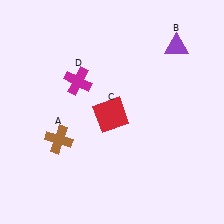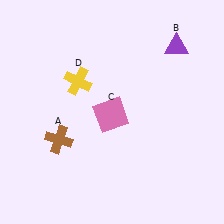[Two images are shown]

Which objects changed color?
C changed from red to pink. D changed from magenta to yellow.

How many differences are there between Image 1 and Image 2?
There are 2 differences between the two images.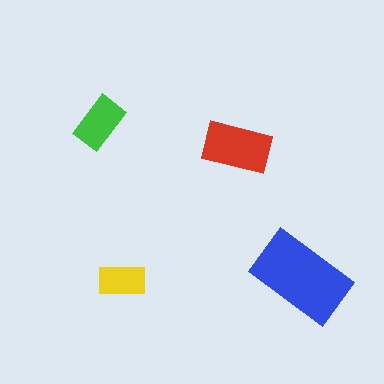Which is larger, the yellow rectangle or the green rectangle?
The green one.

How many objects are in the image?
There are 4 objects in the image.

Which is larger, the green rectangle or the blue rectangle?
The blue one.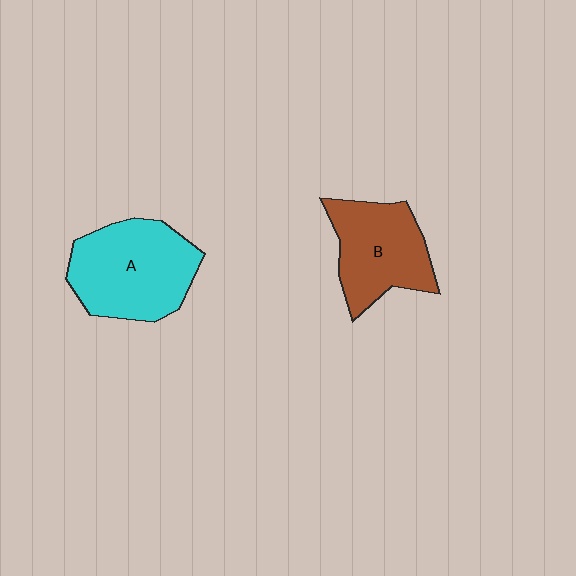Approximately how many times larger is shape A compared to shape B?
Approximately 1.2 times.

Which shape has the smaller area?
Shape B (brown).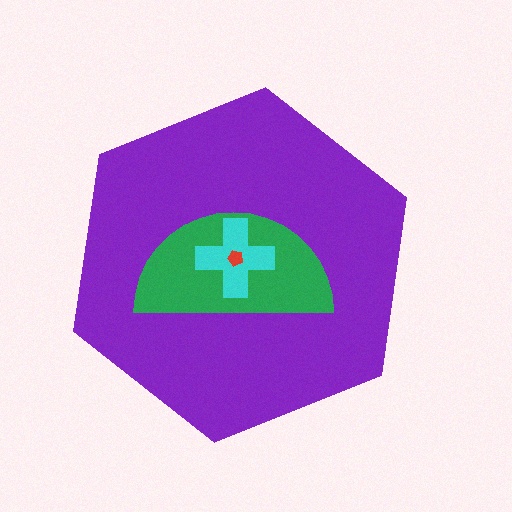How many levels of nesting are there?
4.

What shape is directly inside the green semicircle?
The cyan cross.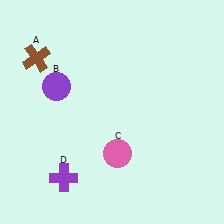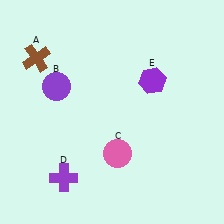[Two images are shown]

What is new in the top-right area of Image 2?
A purple hexagon (E) was added in the top-right area of Image 2.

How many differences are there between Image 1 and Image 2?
There is 1 difference between the two images.